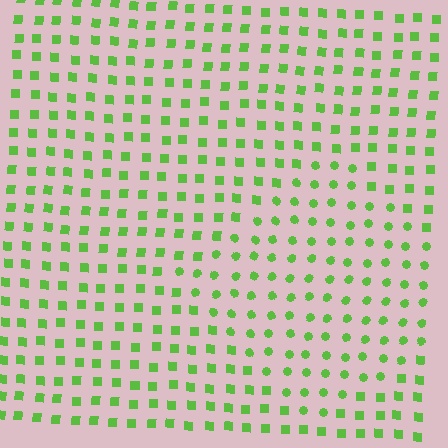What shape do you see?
I see a diamond.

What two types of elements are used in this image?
The image uses circles inside the diamond region and squares outside it.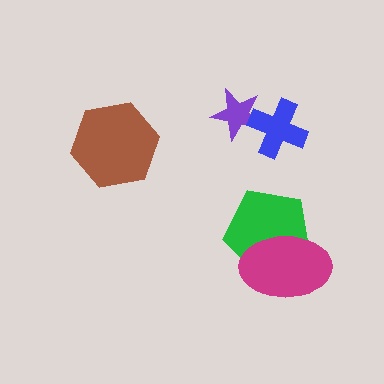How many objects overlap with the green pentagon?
1 object overlaps with the green pentagon.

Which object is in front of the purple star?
The blue cross is in front of the purple star.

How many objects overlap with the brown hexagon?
0 objects overlap with the brown hexagon.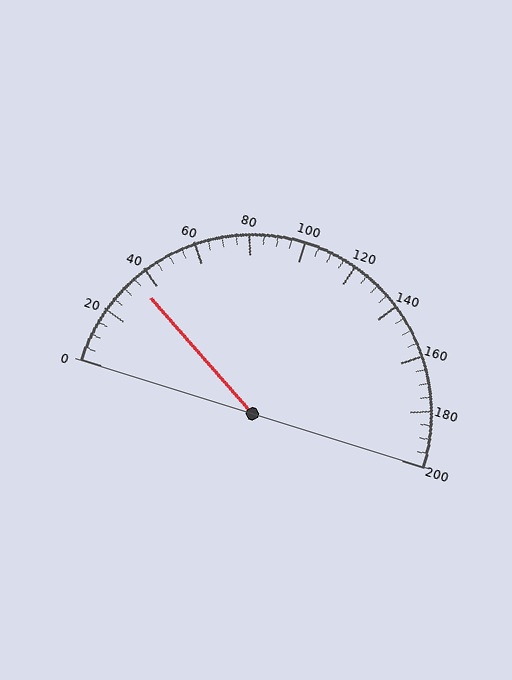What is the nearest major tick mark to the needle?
The nearest major tick mark is 40.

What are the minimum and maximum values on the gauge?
The gauge ranges from 0 to 200.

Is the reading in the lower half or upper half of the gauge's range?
The reading is in the lower half of the range (0 to 200).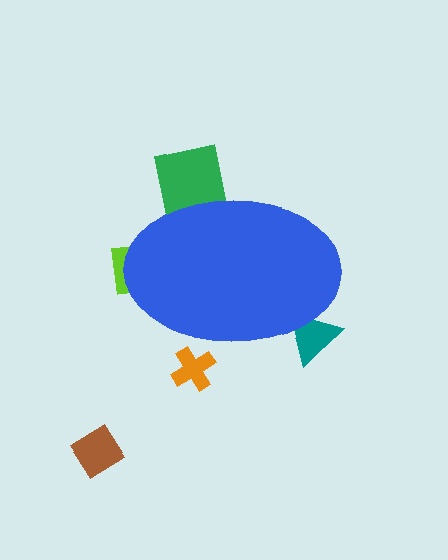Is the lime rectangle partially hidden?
Yes, the lime rectangle is partially hidden behind the blue ellipse.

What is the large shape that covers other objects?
A blue ellipse.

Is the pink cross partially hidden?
Yes, the pink cross is partially hidden behind the blue ellipse.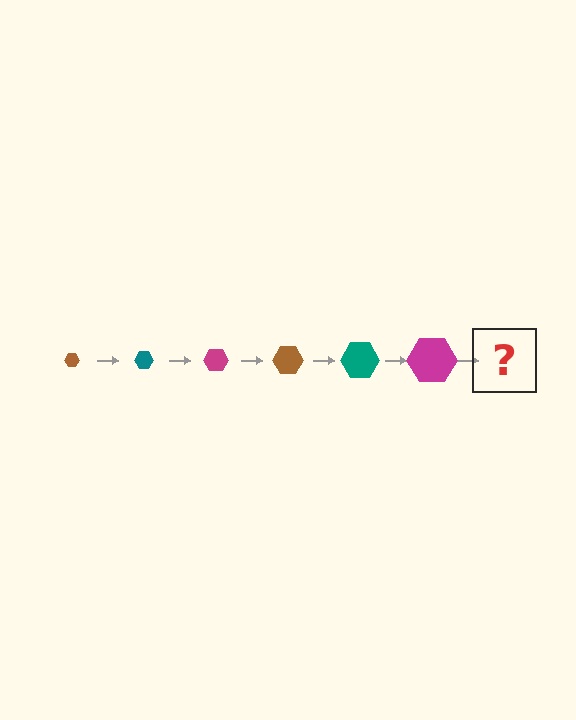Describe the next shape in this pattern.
It should be a brown hexagon, larger than the previous one.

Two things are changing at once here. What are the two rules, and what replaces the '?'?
The two rules are that the hexagon grows larger each step and the color cycles through brown, teal, and magenta. The '?' should be a brown hexagon, larger than the previous one.